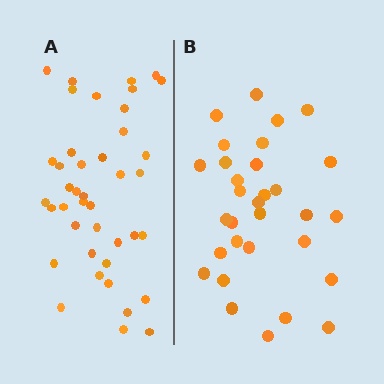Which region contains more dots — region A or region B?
Region A (the left region) has more dots.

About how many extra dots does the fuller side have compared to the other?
Region A has roughly 10 or so more dots than region B.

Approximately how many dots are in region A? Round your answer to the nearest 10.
About 40 dots. (The exact count is 41, which rounds to 40.)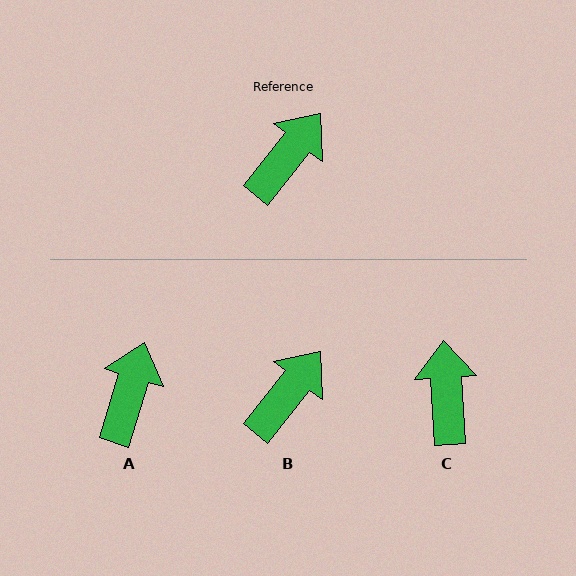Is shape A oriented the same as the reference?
No, it is off by about 21 degrees.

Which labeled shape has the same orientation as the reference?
B.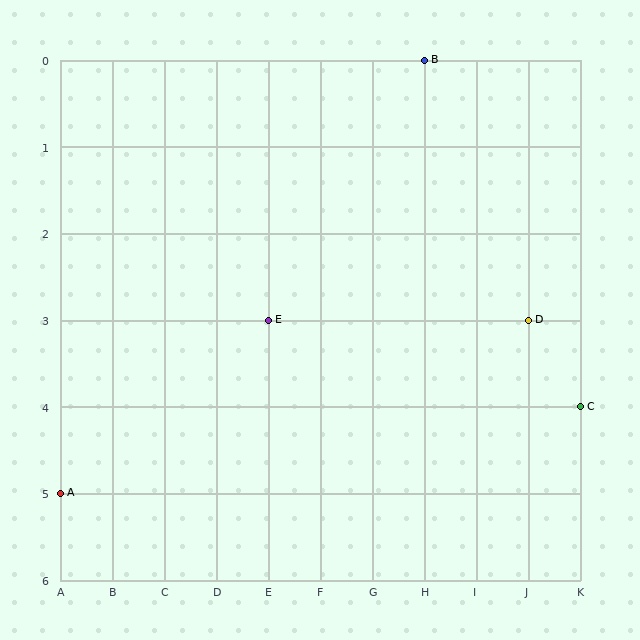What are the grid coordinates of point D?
Point D is at grid coordinates (J, 3).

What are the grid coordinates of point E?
Point E is at grid coordinates (E, 3).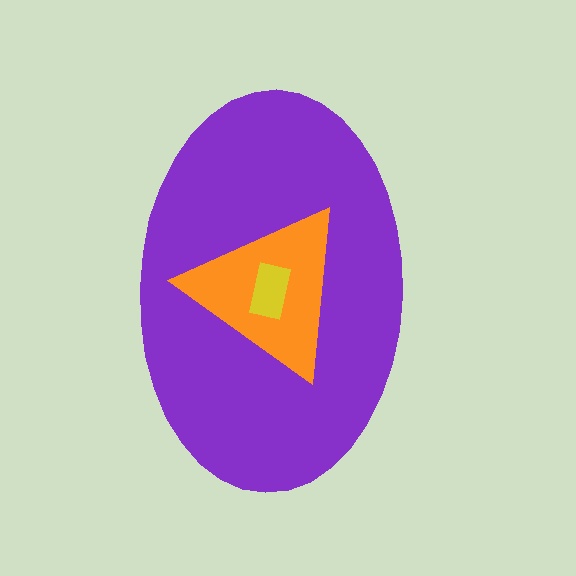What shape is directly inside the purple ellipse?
The orange triangle.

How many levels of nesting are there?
3.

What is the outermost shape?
The purple ellipse.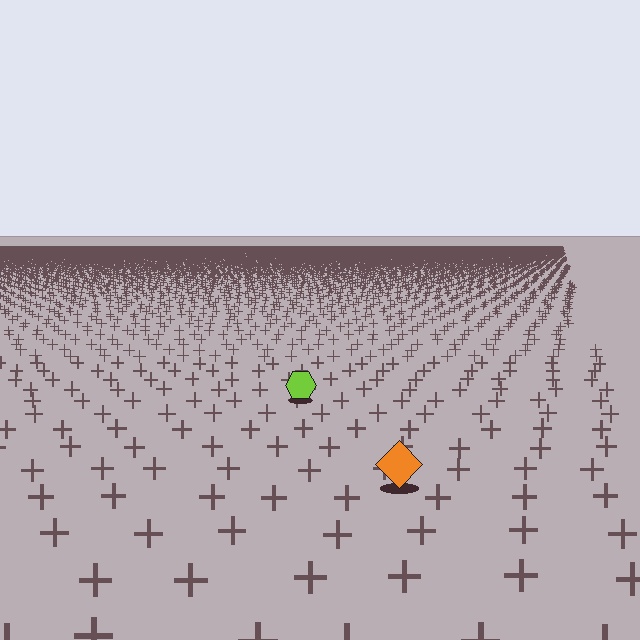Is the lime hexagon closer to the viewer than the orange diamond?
No. The orange diamond is closer — you can tell from the texture gradient: the ground texture is coarser near it.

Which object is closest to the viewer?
The orange diamond is closest. The texture marks near it are larger and more spread out.